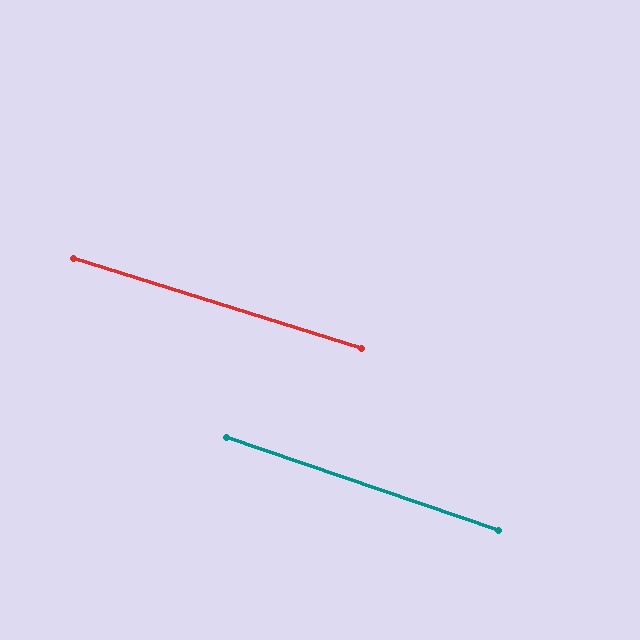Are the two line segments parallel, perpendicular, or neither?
Parallel — their directions differ by only 1.4°.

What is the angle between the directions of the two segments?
Approximately 1 degree.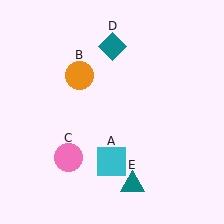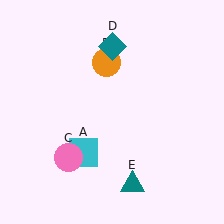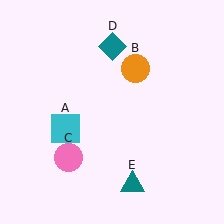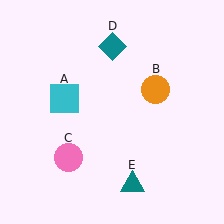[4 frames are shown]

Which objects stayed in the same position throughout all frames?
Pink circle (object C) and teal diamond (object D) and teal triangle (object E) remained stationary.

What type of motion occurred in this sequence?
The cyan square (object A), orange circle (object B) rotated clockwise around the center of the scene.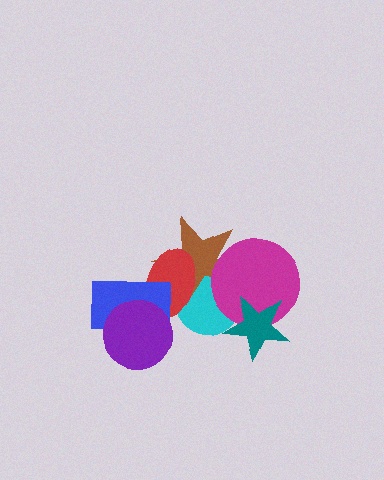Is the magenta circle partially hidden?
Yes, it is partially covered by another shape.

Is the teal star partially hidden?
No, no other shape covers it.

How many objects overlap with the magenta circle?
3 objects overlap with the magenta circle.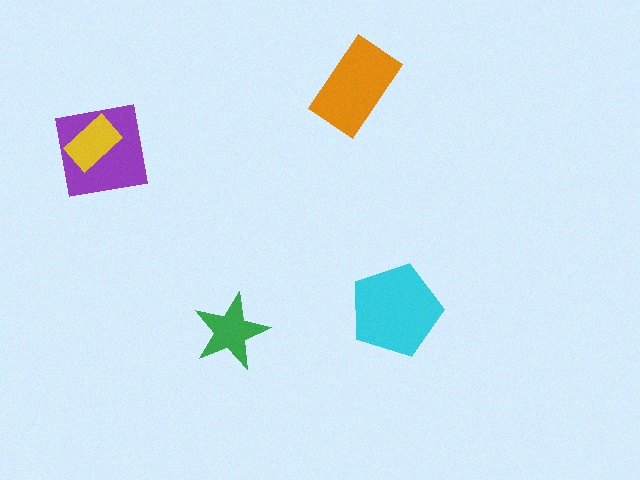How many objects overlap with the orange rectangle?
0 objects overlap with the orange rectangle.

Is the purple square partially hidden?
Yes, it is partially covered by another shape.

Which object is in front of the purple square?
The yellow rectangle is in front of the purple square.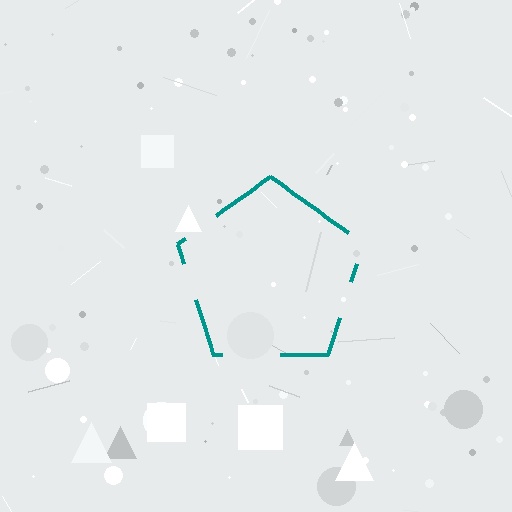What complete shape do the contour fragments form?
The contour fragments form a pentagon.